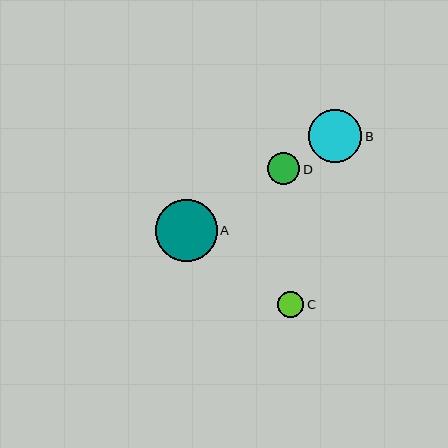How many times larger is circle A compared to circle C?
Circle A is approximately 2.4 times the size of circle C.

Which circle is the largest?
Circle A is the largest with a size of approximately 62 pixels.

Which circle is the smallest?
Circle C is the smallest with a size of approximately 26 pixels.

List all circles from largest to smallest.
From largest to smallest: A, B, D, C.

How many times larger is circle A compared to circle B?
Circle A is approximately 1.2 times the size of circle B.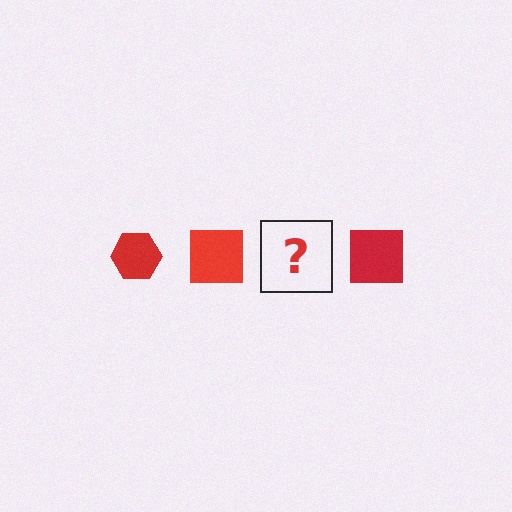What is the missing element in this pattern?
The missing element is a red hexagon.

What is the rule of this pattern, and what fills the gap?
The rule is that the pattern cycles through hexagon, square shapes in red. The gap should be filled with a red hexagon.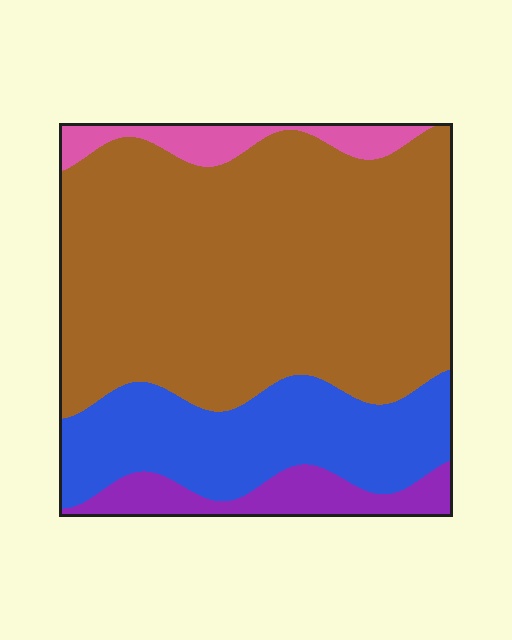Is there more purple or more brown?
Brown.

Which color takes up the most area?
Brown, at roughly 60%.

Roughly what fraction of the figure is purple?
Purple covers roughly 10% of the figure.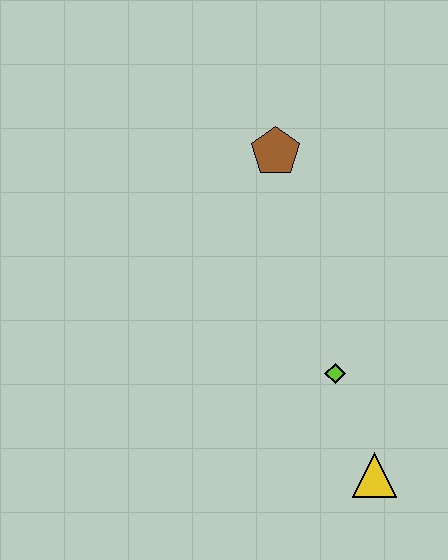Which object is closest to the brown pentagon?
The lime diamond is closest to the brown pentagon.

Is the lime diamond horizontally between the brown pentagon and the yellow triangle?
Yes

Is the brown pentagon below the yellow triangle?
No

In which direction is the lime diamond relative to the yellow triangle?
The lime diamond is above the yellow triangle.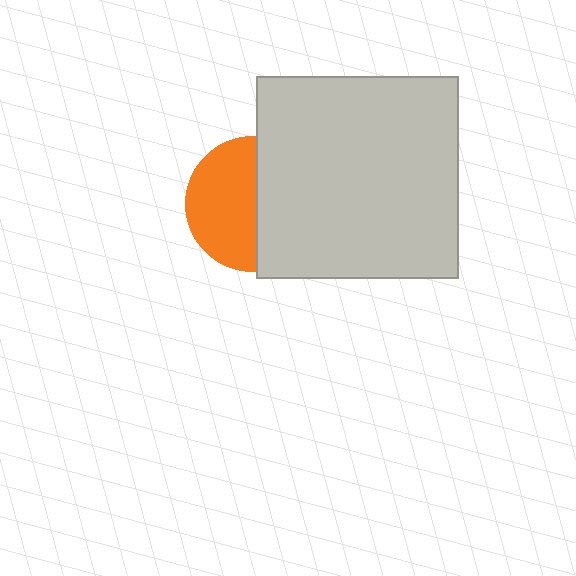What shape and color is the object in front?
The object in front is a light gray square.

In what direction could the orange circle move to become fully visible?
The orange circle could move left. That would shift it out from behind the light gray square entirely.